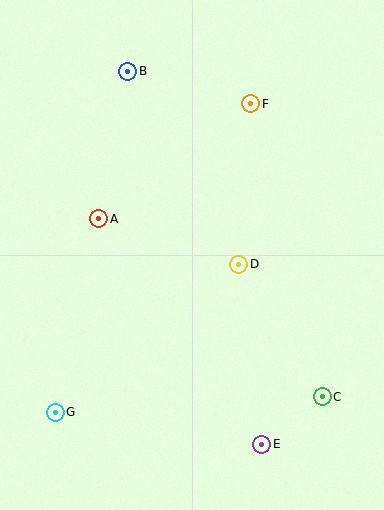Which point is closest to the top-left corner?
Point B is closest to the top-left corner.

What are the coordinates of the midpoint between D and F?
The midpoint between D and F is at (245, 184).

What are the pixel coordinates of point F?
Point F is at (251, 104).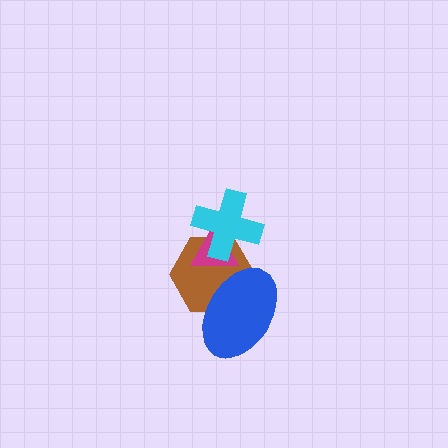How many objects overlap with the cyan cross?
2 objects overlap with the cyan cross.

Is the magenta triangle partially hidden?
Yes, it is partially covered by another shape.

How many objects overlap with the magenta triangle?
3 objects overlap with the magenta triangle.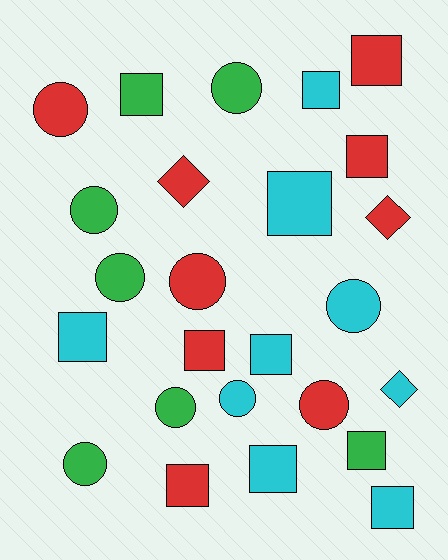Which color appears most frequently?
Cyan, with 9 objects.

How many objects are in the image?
There are 25 objects.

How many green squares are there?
There are 2 green squares.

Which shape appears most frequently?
Square, with 12 objects.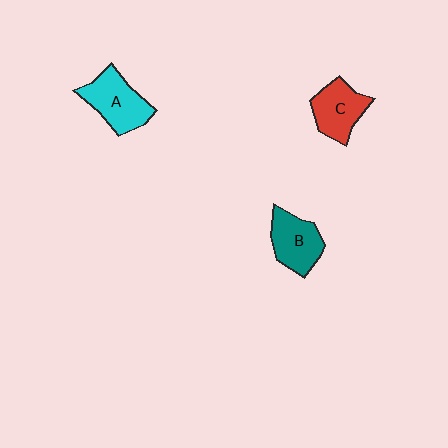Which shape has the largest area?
Shape A (cyan).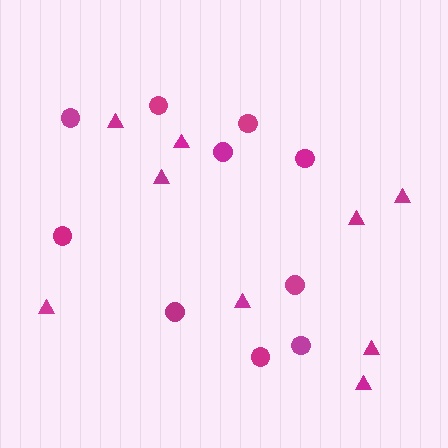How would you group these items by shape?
There are 2 groups: one group of circles (10) and one group of triangles (9).